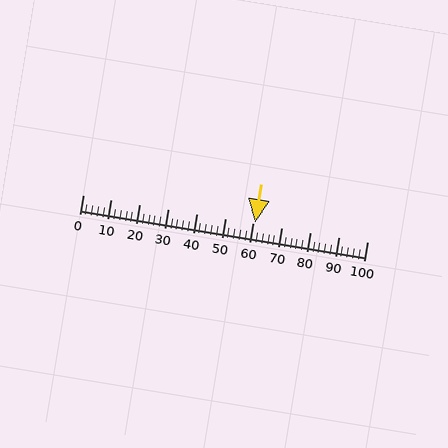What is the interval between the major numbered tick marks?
The major tick marks are spaced 10 units apart.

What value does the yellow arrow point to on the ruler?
The yellow arrow points to approximately 61.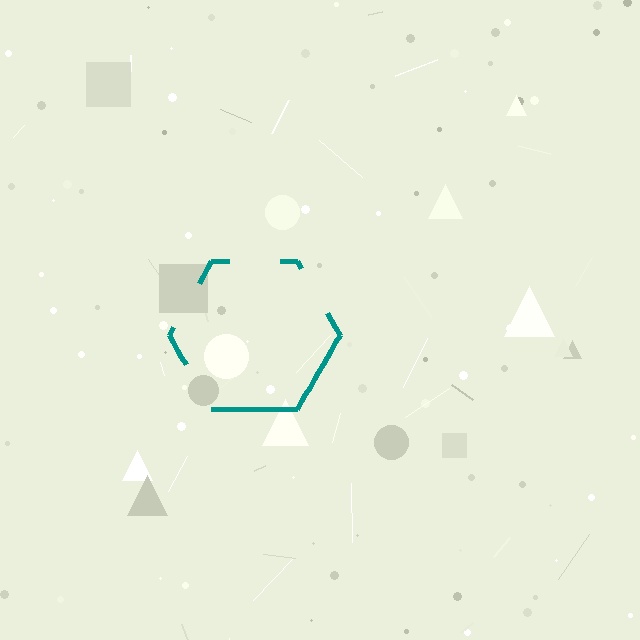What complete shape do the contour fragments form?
The contour fragments form a hexagon.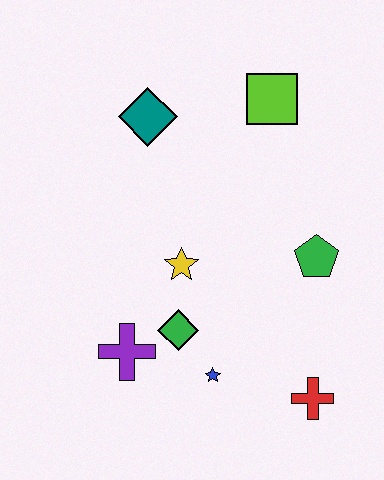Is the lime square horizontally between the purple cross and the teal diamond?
No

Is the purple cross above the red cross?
Yes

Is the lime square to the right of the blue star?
Yes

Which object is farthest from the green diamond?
The lime square is farthest from the green diamond.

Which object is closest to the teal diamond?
The lime square is closest to the teal diamond.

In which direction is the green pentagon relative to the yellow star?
The green pentagon is to the right of the yellow star.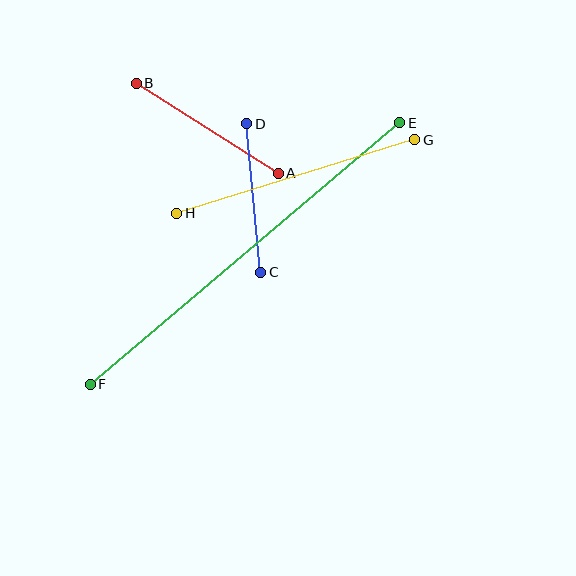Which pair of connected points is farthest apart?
Points E and F are farthest apart.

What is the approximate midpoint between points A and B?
The midpoint is at approximately (207, 128) pixels.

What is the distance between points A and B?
The distance is approximately 168 pixels.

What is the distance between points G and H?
The distance is approximately 249 pixels.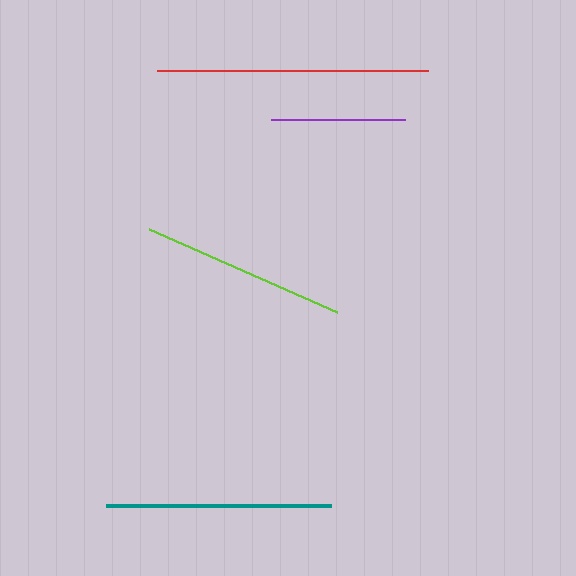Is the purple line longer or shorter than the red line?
The red line is longer than the purple line.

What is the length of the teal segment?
The teal segment is approximately 225 pixels long.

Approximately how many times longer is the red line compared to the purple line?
The red line is approximately 2.0 times the length of the purple line.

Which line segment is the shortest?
The purple line is the shortest at approximately 134 pixels.